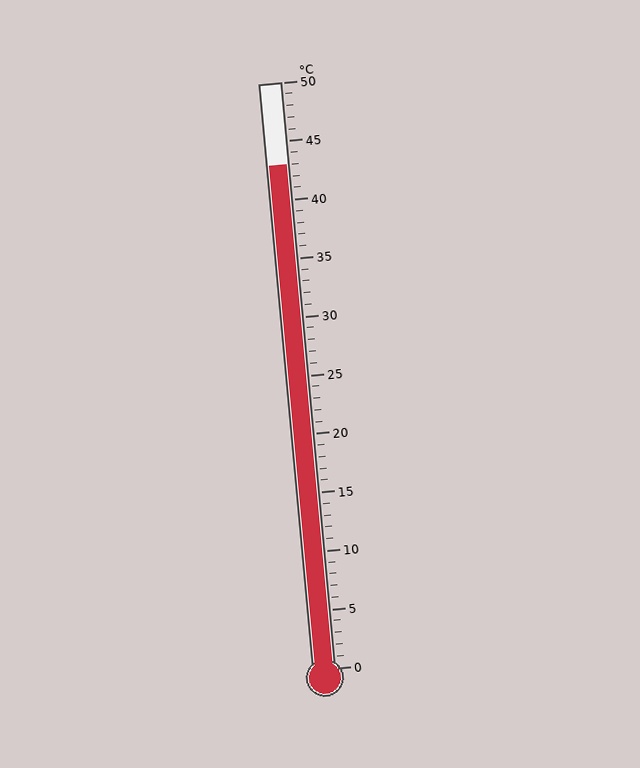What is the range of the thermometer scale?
The thermometer scale ranges from 0°C to 50°C.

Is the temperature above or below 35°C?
The temperature is above 35°C.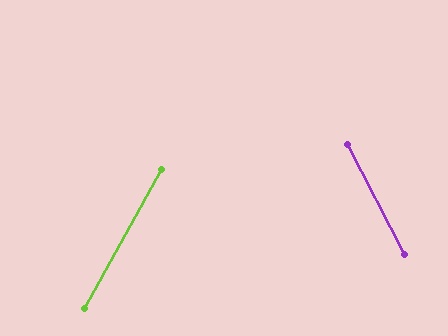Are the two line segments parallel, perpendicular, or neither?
Neither parallel nor perpendicular — they differ by about 56°.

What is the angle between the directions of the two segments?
Approximately 56 degrees.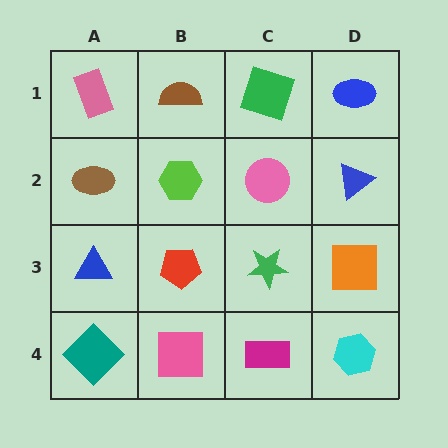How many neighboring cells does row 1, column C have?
3.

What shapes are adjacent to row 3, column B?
A lime hexagon (row 2, column B), a pink square (row 4, column B), a blue triangle (row 3, column A), a green star (row 3, column C).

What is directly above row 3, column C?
A pink circle.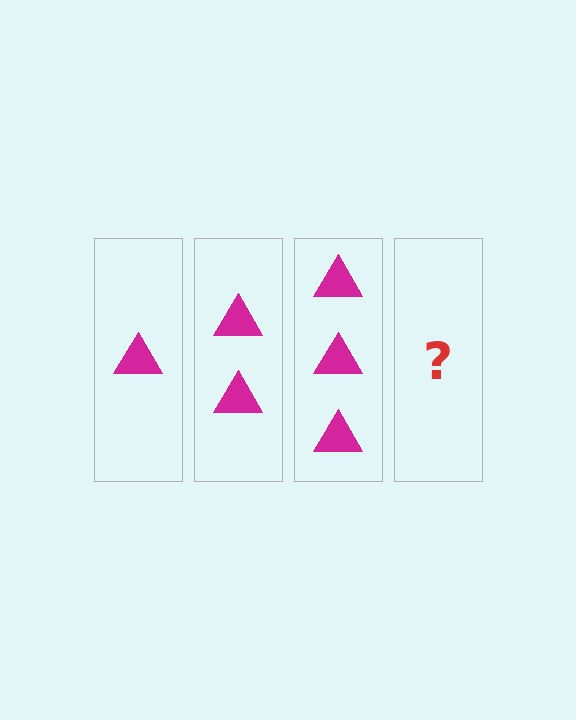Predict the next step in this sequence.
The next step is 4 triangles.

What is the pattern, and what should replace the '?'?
The pattern is that each step adds one more triangle. The '?' should be 4 triangles.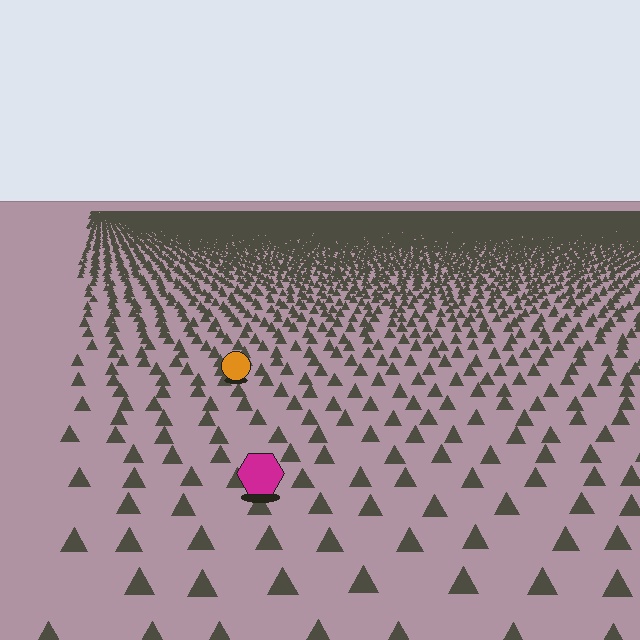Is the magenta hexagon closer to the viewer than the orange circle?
Yes. The magenta hexagon is closer — you can tell from the texture gradient: the ground texture is coarser near it.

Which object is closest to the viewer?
The magenta hexagon is closest. The texture marks near it are larger and more spread out.